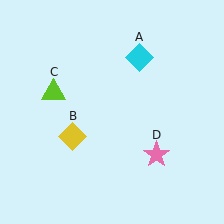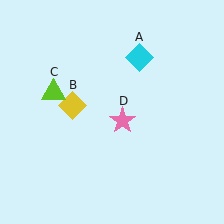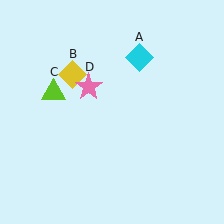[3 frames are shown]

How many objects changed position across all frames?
2 objects changed position: yellow diamond (object B), pink star (object D).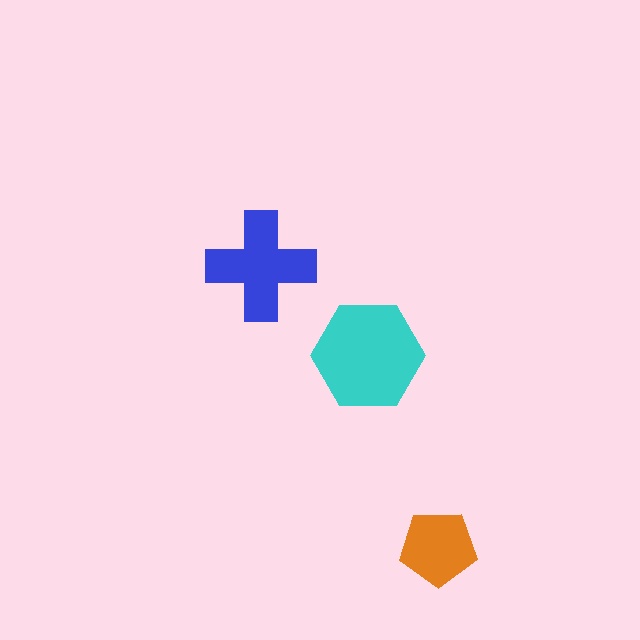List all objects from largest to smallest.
The cyan hexagon, the blue cross, the orange pentagon.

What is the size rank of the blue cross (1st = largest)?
2nd.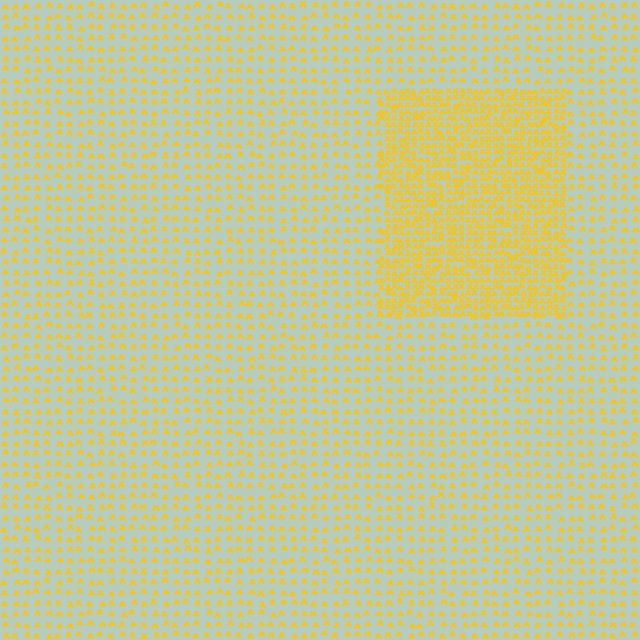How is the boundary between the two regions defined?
The boundary is defined by a change in element density (approximately 2.5x ratio). All elements are the same color, size, and shape.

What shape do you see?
I see a rectangle.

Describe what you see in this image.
The image contains small yellow elements arranged at two different densities. A rectangle-shaped region is visible where the elements are more densely packed than the surrounding area.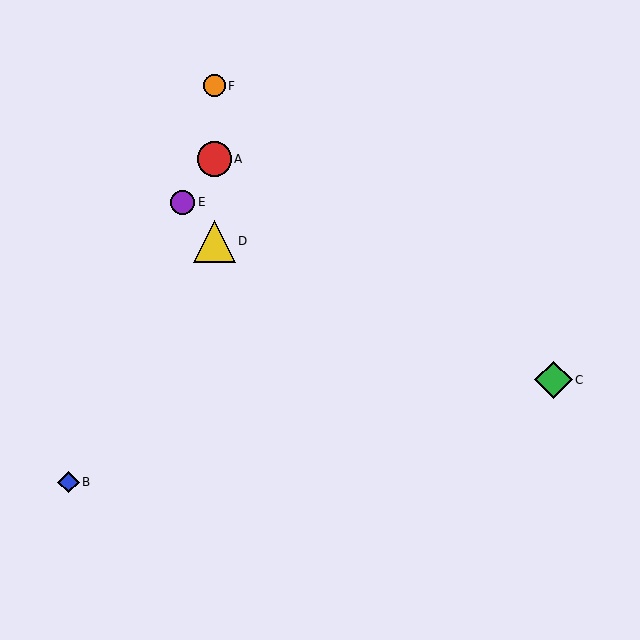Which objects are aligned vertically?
Objects A, D, F are aligned vertically.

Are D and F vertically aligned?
Yes, both are at x≈214.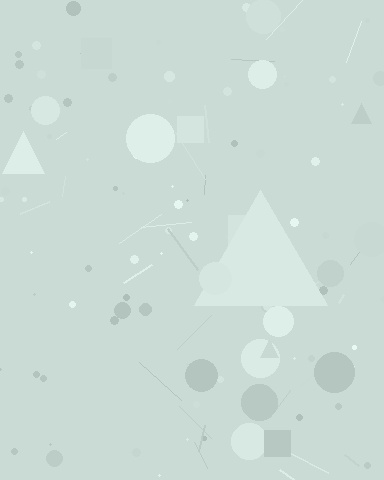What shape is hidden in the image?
A triangle is hidden in the image.